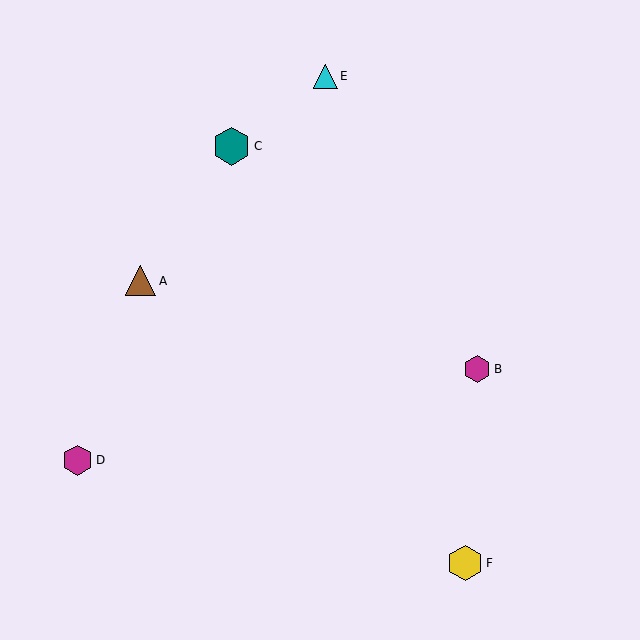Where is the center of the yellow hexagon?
The center of the yellow hexagon is at (465, 563).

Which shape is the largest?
The teal hexagon (labeled C) is the largest.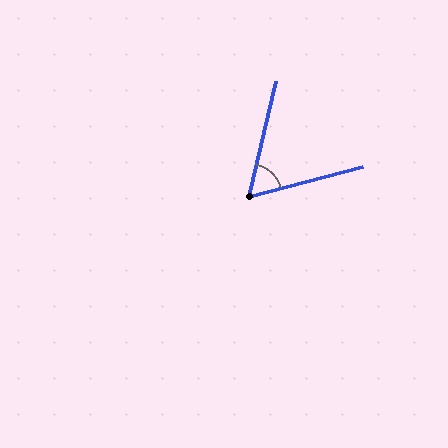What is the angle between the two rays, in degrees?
Approximately 62 degrees.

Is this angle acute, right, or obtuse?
It is acute.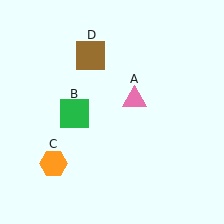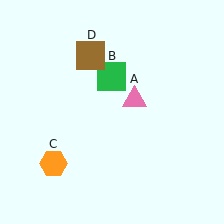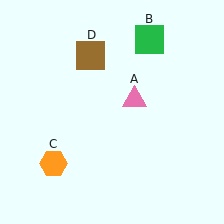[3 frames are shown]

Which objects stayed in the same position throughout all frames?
Pink triangle (object A) and orange hexagon (object C) and brown square (object D) remained stationary.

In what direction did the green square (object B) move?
The green square (object B) moved up and to the right.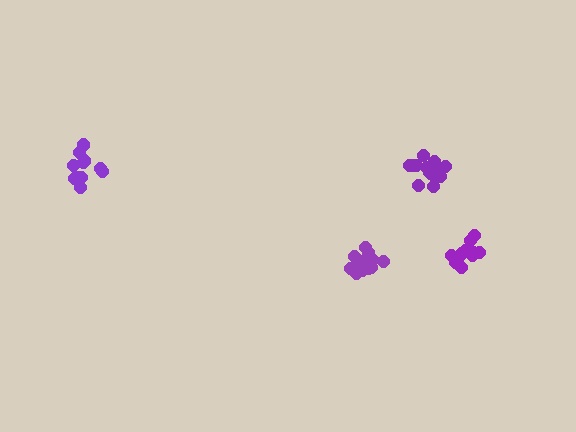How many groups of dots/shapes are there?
There are 4 groups.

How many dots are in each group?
Group 1: 14 dots, Group 2: 12 dots, Group 3: 11 dots, Group 4: 14 dots (51 total).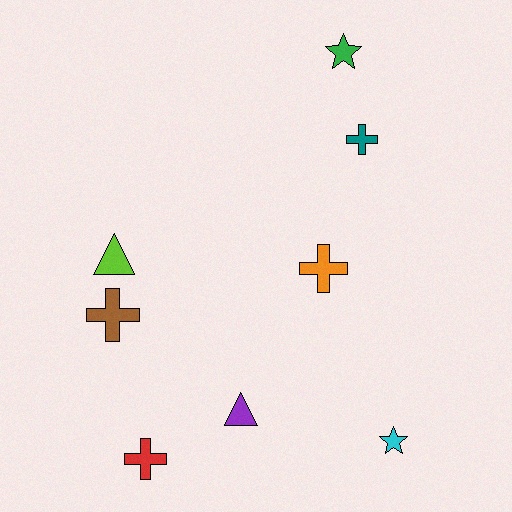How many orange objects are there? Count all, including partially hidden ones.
There is 1 orange object.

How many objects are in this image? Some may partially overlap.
There are 8 objects.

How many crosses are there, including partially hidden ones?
There are 4 crosses.